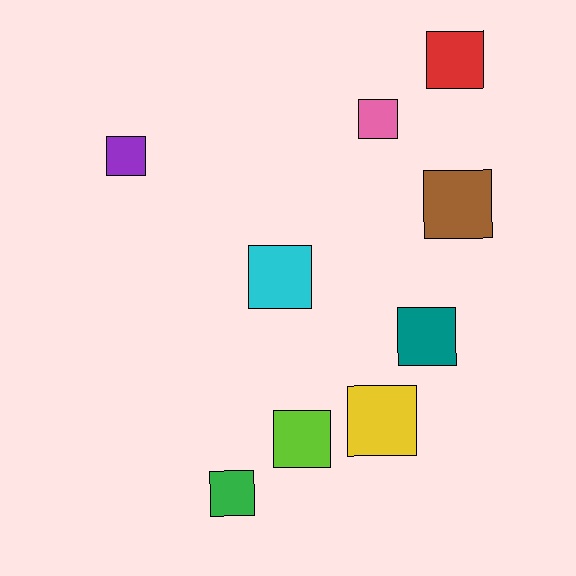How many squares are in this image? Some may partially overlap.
There are 9 squares.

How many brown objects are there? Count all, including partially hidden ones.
There is 1 brown object.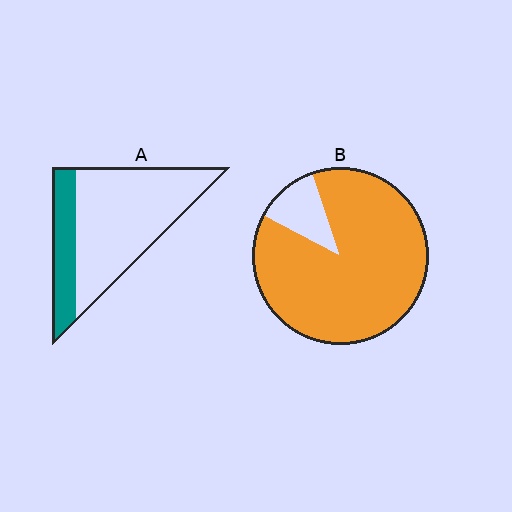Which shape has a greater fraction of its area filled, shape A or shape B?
Shape B.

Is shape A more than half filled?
No.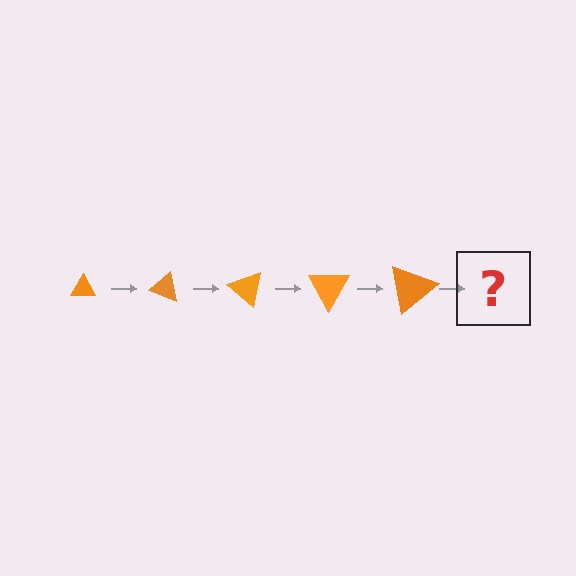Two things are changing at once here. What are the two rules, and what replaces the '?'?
The two rules are that the triangle grows larger each step and it rotates 20 degrees each step. The '?' should be a triangle, larger than the previous one and rotated 100 degrees from the start.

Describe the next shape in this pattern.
It should be a triangle, larger than the previous one and rotated 100 degrees from the start.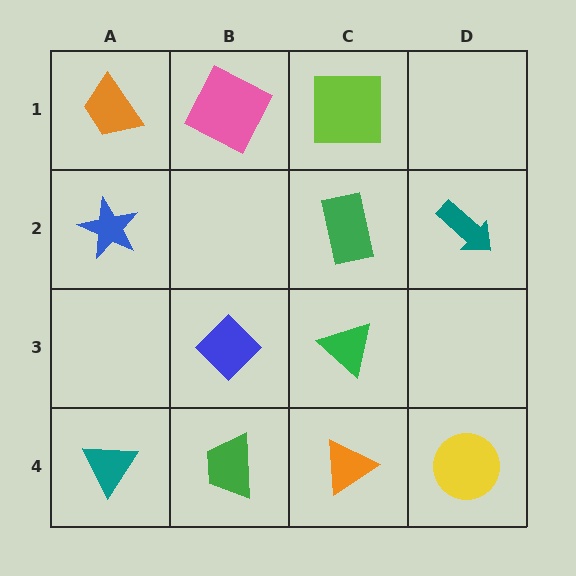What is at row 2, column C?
A green rectangle.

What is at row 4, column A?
A teal triangle.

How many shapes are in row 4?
4 shapes.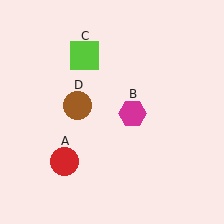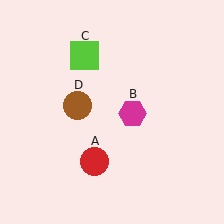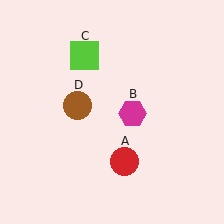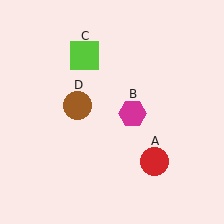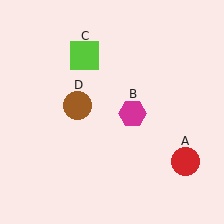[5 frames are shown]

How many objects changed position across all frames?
1 object changed position: red circle (object A).